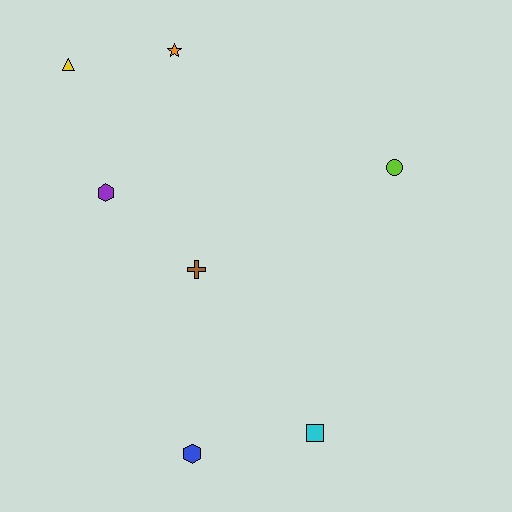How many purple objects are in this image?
There is 1 purple object.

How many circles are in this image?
There is 1 circle.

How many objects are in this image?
There are 7 objects.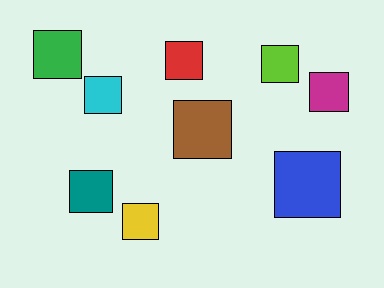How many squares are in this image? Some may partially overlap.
There are 9 squares.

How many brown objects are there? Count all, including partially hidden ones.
There is 1 brown object.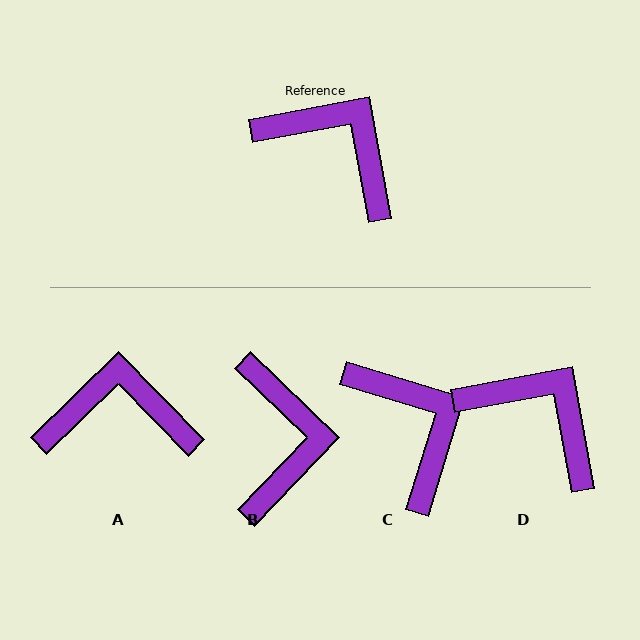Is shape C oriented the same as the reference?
No, it is off by about 27 degrees.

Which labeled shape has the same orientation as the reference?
D.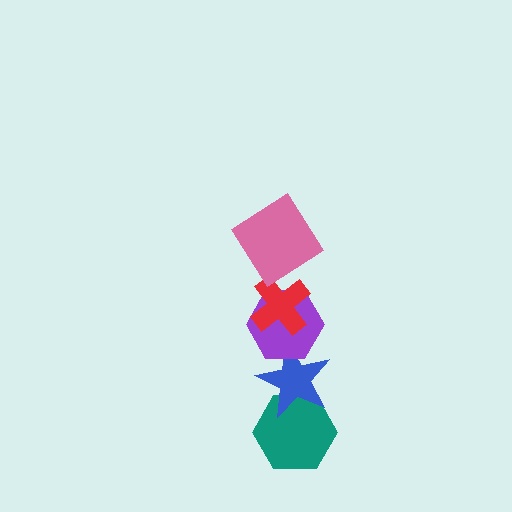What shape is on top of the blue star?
The purple hexagon is on top of the blue star.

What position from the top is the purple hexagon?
The purple hexagon is 3rd from the top.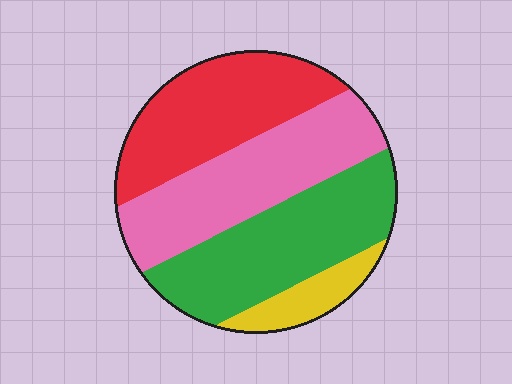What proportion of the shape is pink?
Pink covers about 30% of the shape.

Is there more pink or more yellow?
Pink.